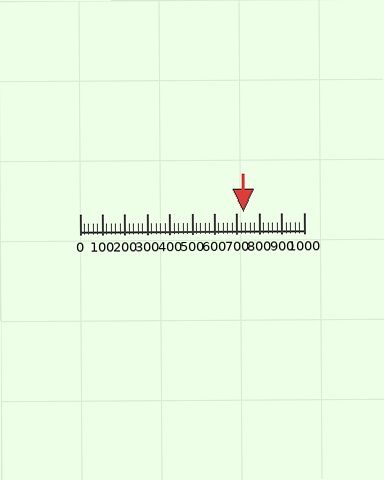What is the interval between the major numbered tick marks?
The major tick marks are spaced 100 units apart.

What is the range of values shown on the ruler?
The ruler shows values from 0 to 1000.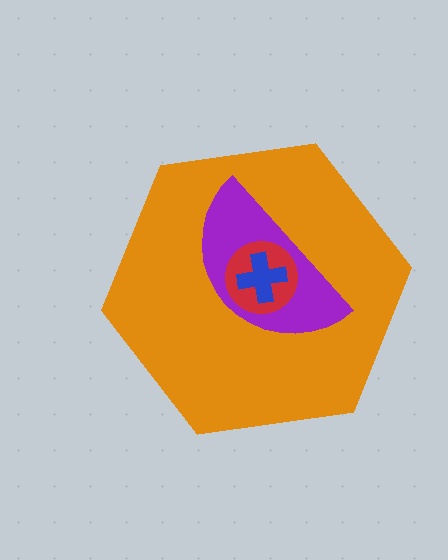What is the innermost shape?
The blue cross.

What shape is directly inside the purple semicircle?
The red circle.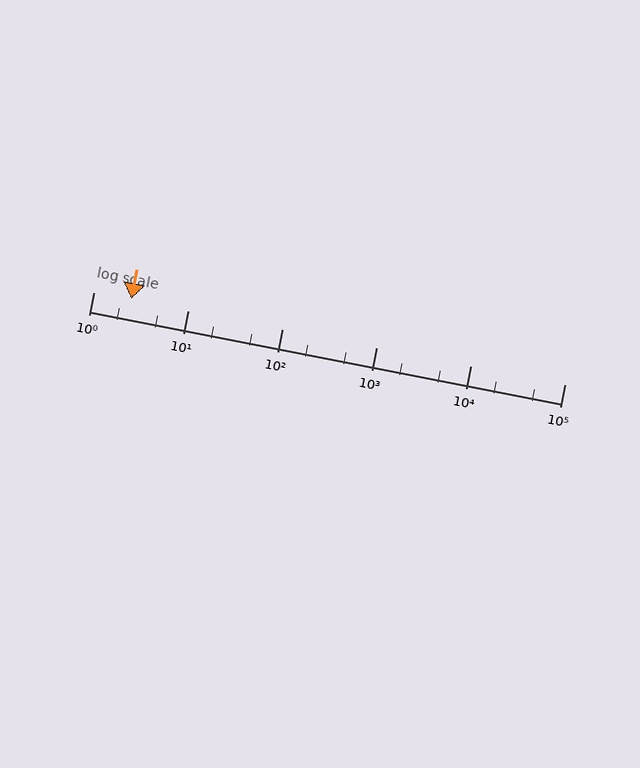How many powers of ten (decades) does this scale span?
The scale spans 5 decades, from 1 to 100000.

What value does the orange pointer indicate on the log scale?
The pointer indicates approximately 2.5.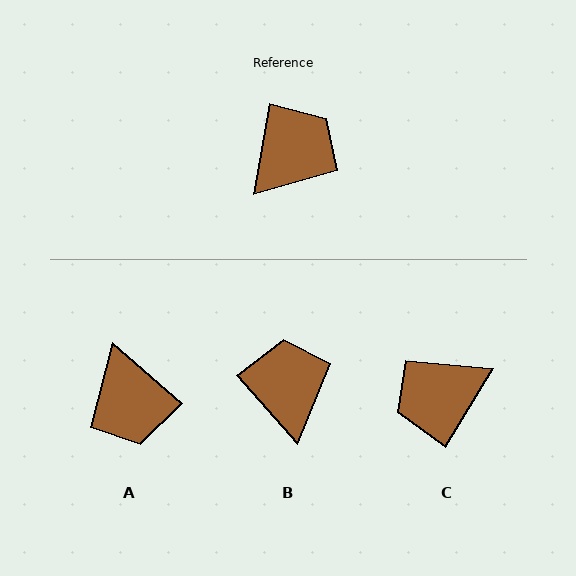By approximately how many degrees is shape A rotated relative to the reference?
Approximately 121 degrees clockwise.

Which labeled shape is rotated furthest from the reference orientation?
C, about 159 degrees away.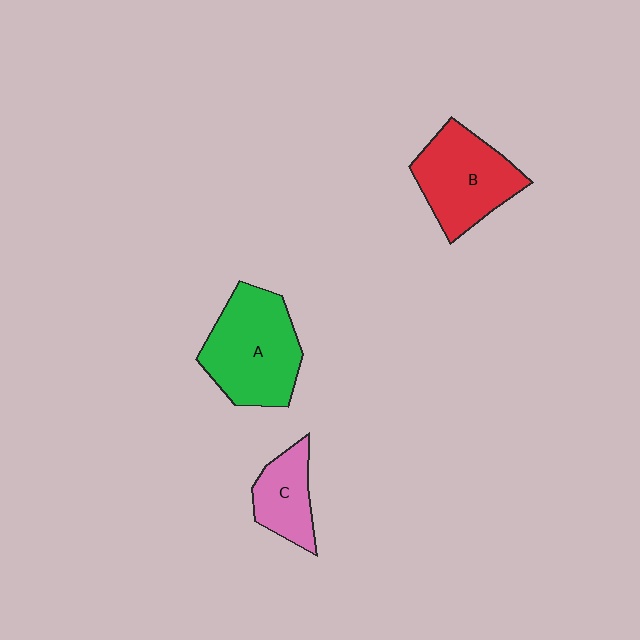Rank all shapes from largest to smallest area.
From largest to smallest: A (green), B (red), C (pink).